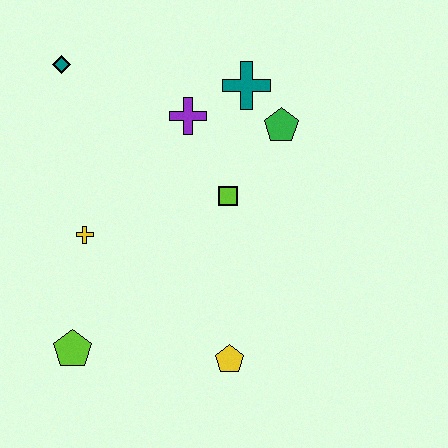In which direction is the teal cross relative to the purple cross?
The teal cross is to the right of the purple cross.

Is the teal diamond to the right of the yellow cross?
No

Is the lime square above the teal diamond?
No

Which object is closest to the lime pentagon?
The yellow cross is closest to the lime pentagon.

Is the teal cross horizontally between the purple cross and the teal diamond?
No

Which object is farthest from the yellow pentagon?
The teal diamond is farthest from the yellow pentagon.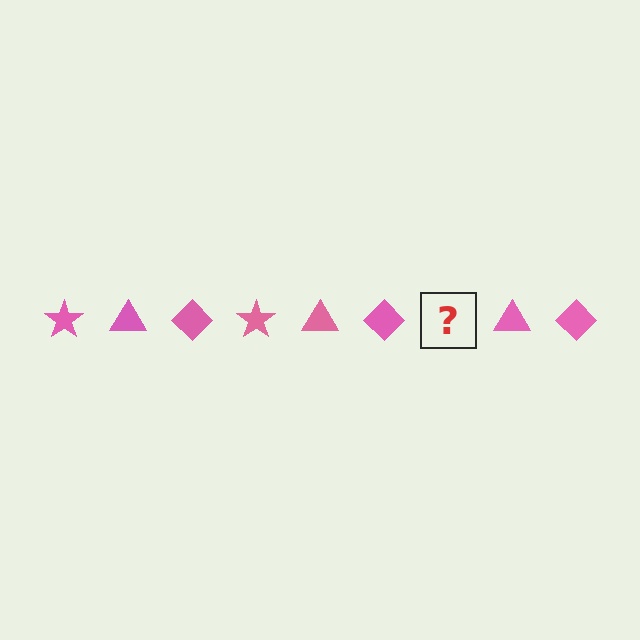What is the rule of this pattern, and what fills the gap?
The rule is that the pattern cycles through star, triangle, diamond shapes in pink. The gap should be filled with a pink star.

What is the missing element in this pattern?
The missing element is a pink star.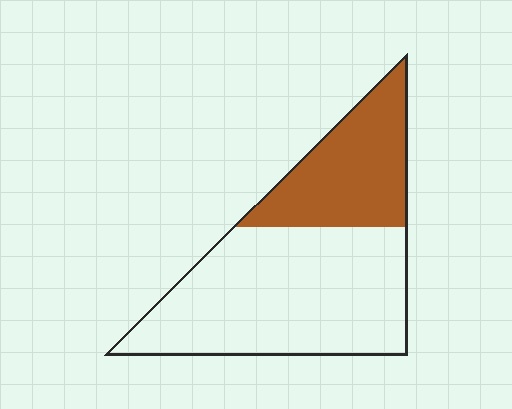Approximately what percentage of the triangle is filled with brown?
Approximately 35%.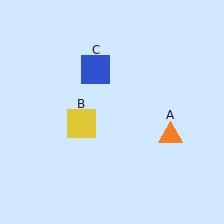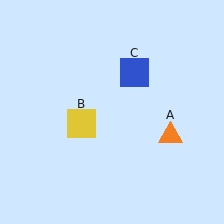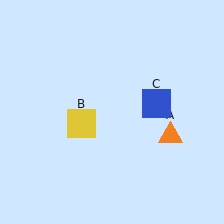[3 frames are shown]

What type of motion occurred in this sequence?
The blue square (object C) rotated clockwise around the center of the scene.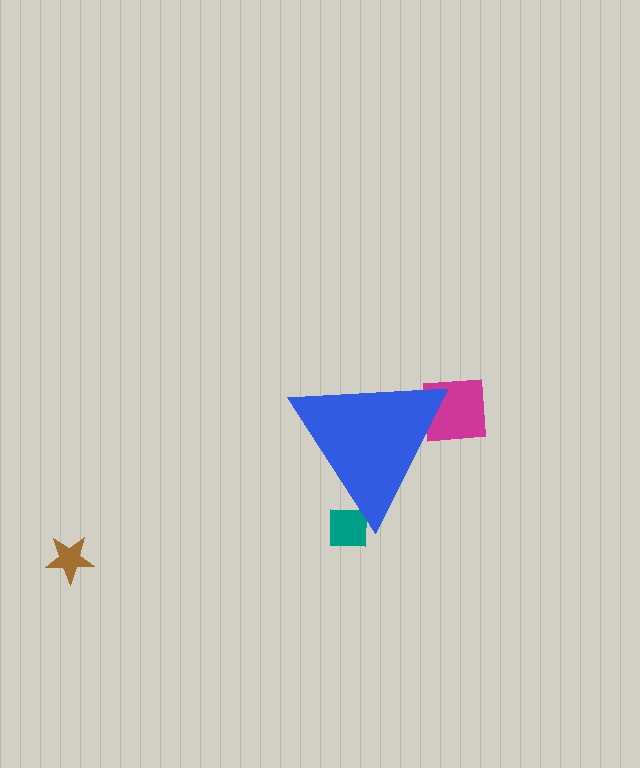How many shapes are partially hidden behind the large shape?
2 shapes are partially hidden.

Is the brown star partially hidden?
No, the brown star is fully visible.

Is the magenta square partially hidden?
Yes, the magenta square is partially hidden behind the blue triangle.